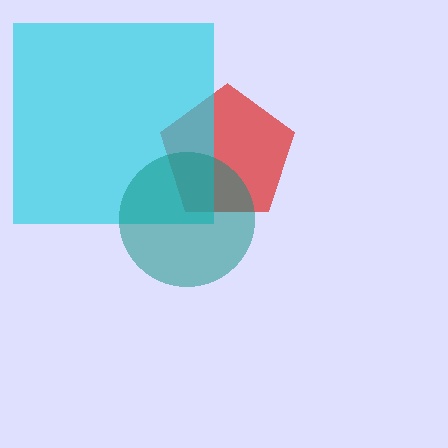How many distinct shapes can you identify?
There are 3 distinct shapes: a red pentagon, a cyan square, a teal circle.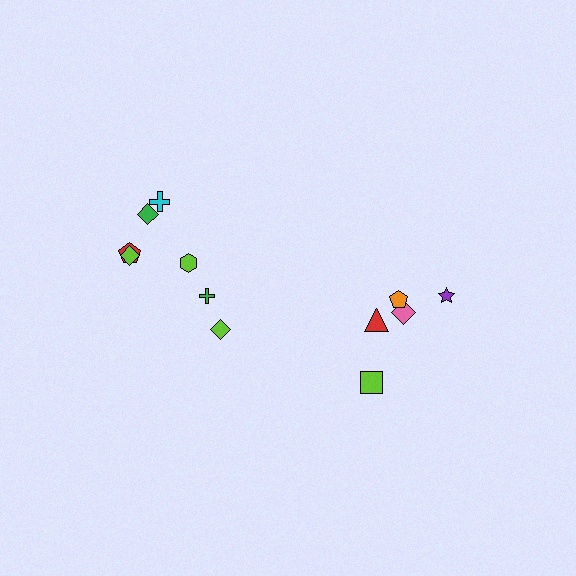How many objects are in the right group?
There are 5 objects.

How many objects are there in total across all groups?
There are 12 objects.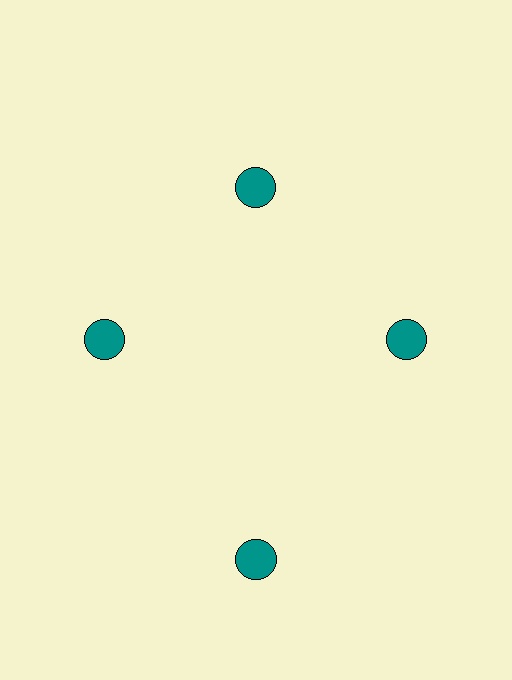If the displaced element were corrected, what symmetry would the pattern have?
It would have 4-fold rotational symmetry — the pattern would map onto itself every 90 degrees.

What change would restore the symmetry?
The symmetry would be restored by moving it inward, back onto the ring so that all 4 circles sit at equal angles and equal distance from the center.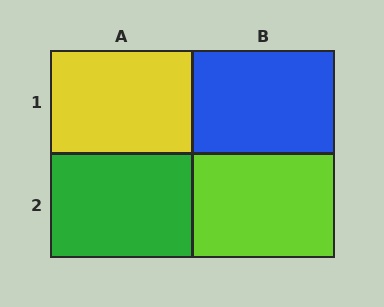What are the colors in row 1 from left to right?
Yellow, blue.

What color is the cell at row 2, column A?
Green.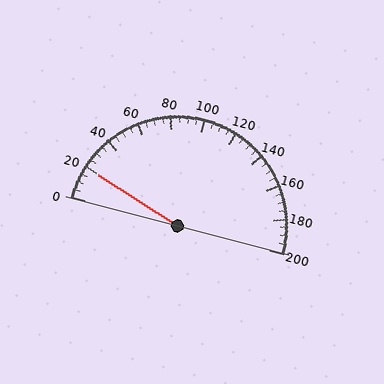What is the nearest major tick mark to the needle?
The nearest major tick mark is 20.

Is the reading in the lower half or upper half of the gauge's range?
The reading is in the lower half of the range (0 to 200).